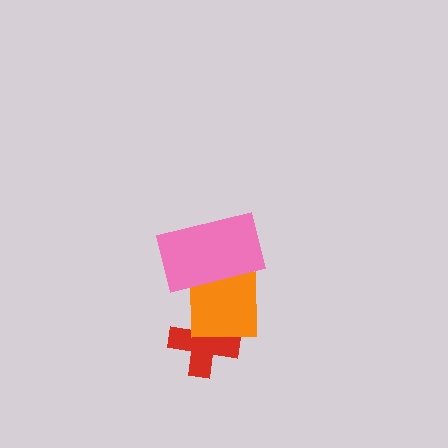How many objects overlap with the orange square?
2 objects overlap with the orange square.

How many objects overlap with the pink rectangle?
1 object overlaps with the pink rectangle.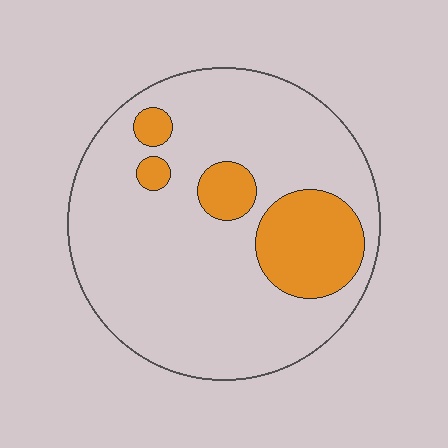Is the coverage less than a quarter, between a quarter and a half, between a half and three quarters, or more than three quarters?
Less than a quarter.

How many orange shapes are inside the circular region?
4.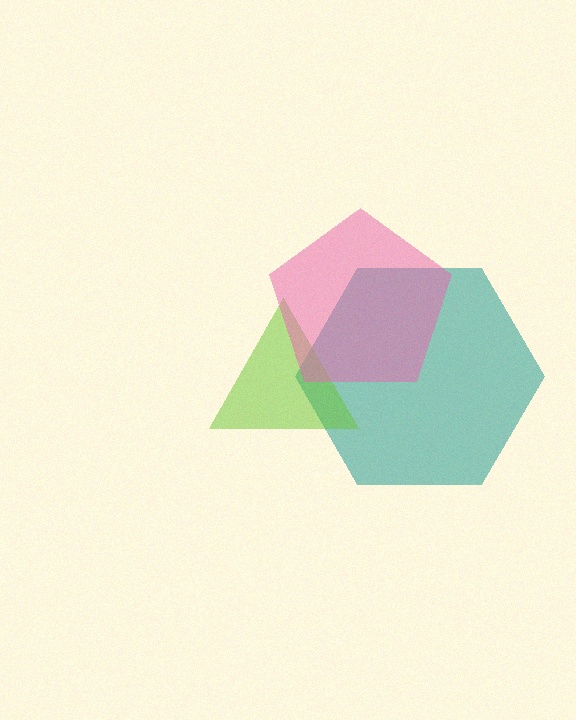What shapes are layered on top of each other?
The layered shapes are: a teal hexagon, a lime triangle, a pink pentagon.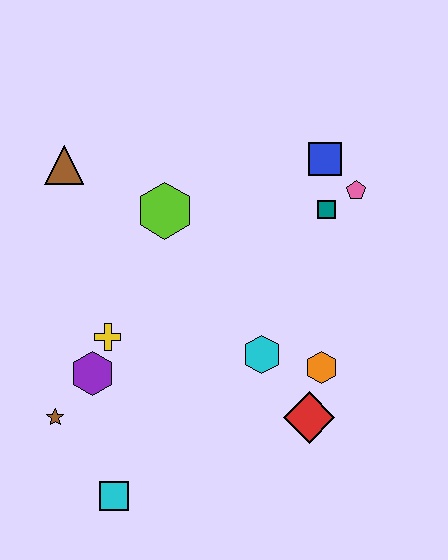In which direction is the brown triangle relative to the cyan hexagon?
The brown triangle is to the left of the cyan hexagon.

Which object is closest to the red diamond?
The orange hexagon is closest to the red diamond.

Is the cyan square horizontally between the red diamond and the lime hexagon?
No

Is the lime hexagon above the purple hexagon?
Yes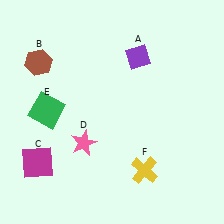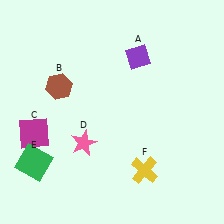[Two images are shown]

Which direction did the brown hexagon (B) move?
The brown hexagon (B) moved down.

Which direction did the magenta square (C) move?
The magenta square (C) moved up.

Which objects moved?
The objects that moved are: the brown hexagon (B), the magenta square (C), the green square (E).